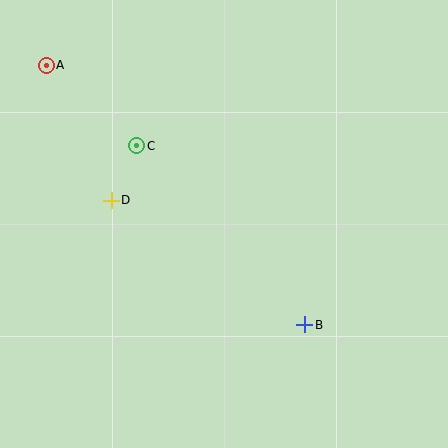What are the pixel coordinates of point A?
Point A is at (46, 65).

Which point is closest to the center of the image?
Point D at (111, 200) is closest to the center.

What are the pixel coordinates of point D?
Point D is at (111, 200).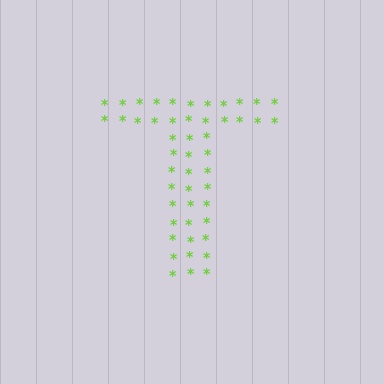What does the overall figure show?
The overall figure shows the letter T.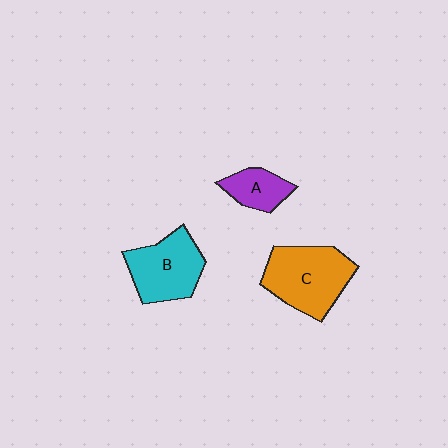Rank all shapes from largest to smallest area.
From largest to smallest: C (orange), B (cyan), A (purple).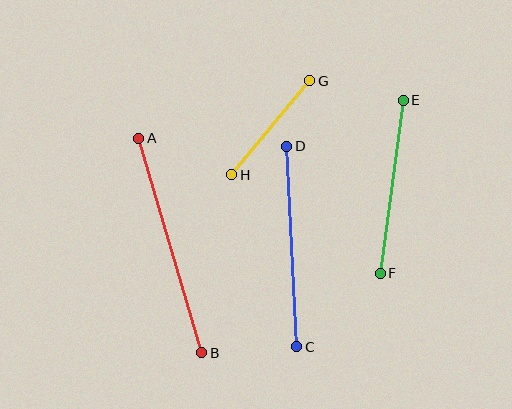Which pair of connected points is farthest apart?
Points A and B are farthest apart.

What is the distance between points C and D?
The distance is approximately 201 pixels.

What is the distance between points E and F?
The distance is approximately 174 pixels.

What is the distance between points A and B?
The distance is approximately 223 pixels.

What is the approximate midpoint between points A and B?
The midpoint is at approximately (170, 245) pixels.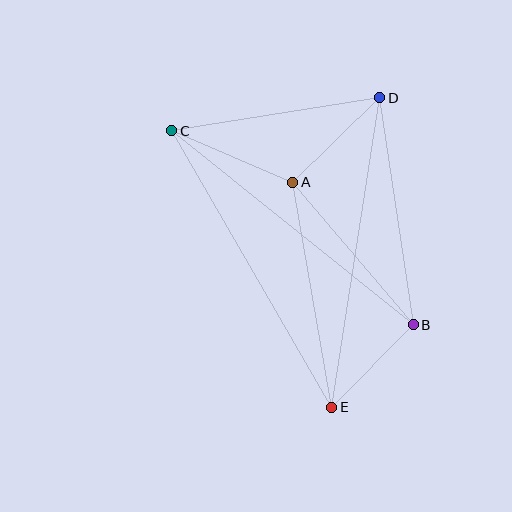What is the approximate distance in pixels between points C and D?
The distance between C and D is approximately 211 pixels.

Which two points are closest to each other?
Points B and E are closest to each other.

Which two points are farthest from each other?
Points C and E are farthest from each other.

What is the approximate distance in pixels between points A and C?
The distance between A and C is approximately 131 pixels.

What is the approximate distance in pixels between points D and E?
The distance between D and E is approximately 313 pixels.